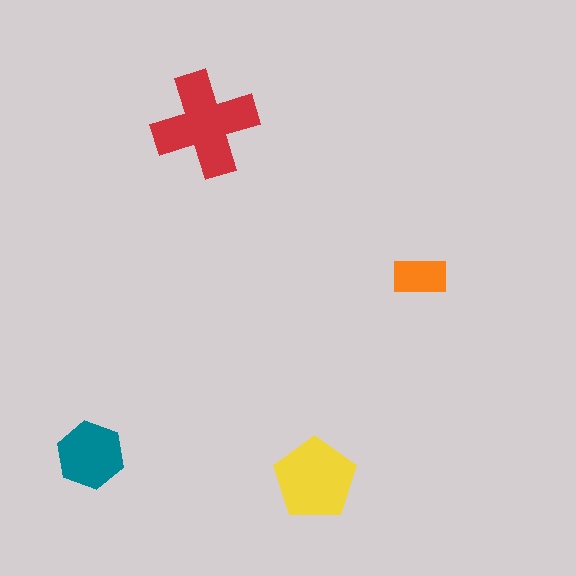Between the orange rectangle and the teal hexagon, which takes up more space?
The teal hexagon.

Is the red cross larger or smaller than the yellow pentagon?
Larger.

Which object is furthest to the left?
The teal hexagon is leftmost.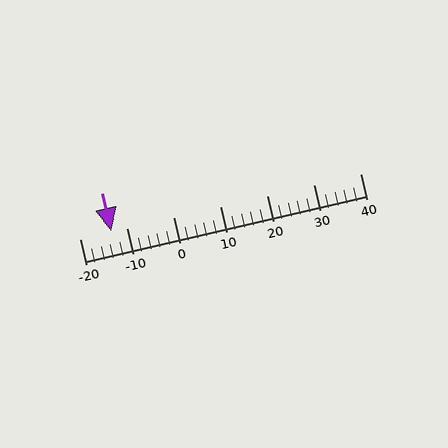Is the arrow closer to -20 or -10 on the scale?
The arrow is closer to -10.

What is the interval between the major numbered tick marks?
The major tick marks are spaced 10 units apart.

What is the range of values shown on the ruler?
The ruler shows values from -20 to 40.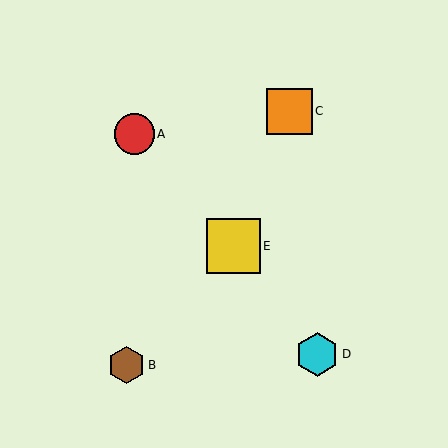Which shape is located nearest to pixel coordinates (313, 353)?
The cyan hexagon (labeled D) at (317, 354) is nearest to that location.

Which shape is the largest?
The yellow square (labeled E) is the largest.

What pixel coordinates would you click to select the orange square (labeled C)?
Click at (289, 111) to select the orange square C.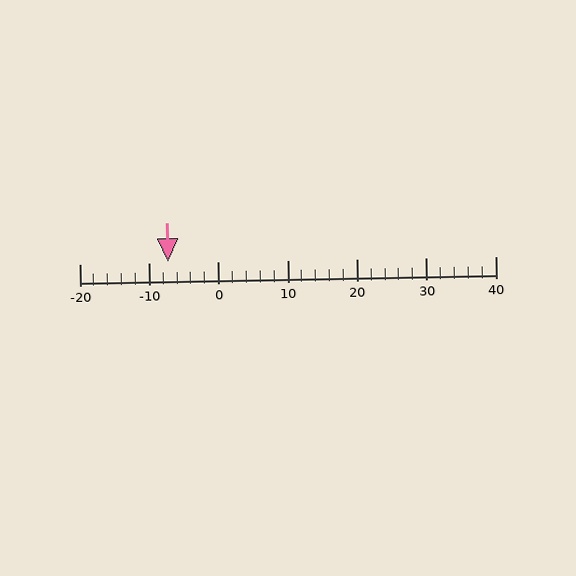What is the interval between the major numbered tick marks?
The major tick marks are spaced 10 units apart.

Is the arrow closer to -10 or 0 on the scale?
The arrow is closer to -10.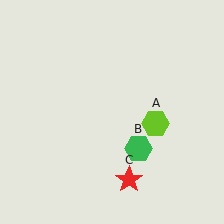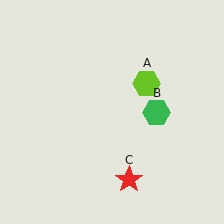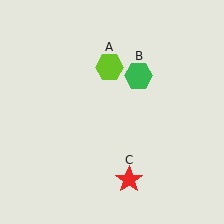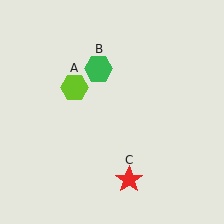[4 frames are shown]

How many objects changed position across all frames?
2 objects changed position: lime hexagon (object A), green hexagon (object B).